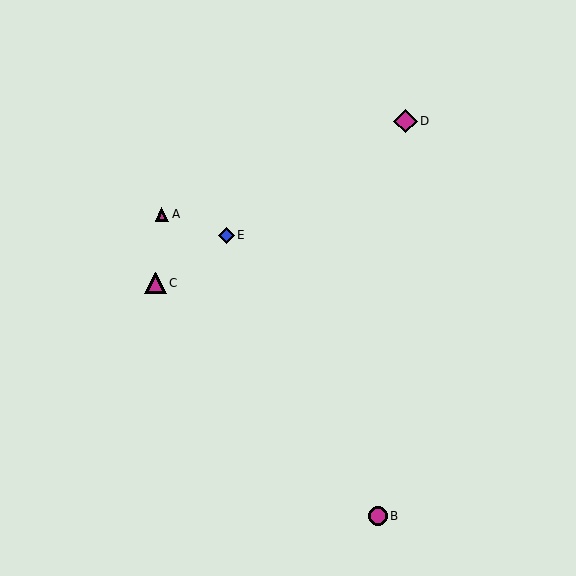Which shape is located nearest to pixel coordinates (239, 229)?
The blue diamond (labeled E) at (226, 235) is nearest to that location.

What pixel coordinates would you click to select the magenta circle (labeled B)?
Click at (378, 516) to select the magenta circle B.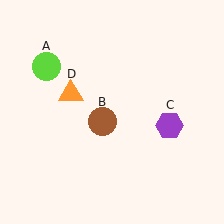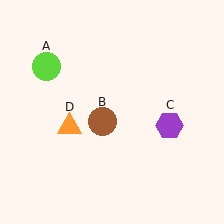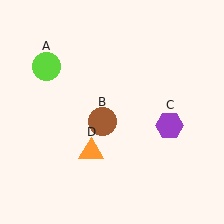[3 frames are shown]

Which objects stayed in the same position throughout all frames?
Lime circle (object A) and brown circle (object B) and purple hexagon (object C) remained stationary.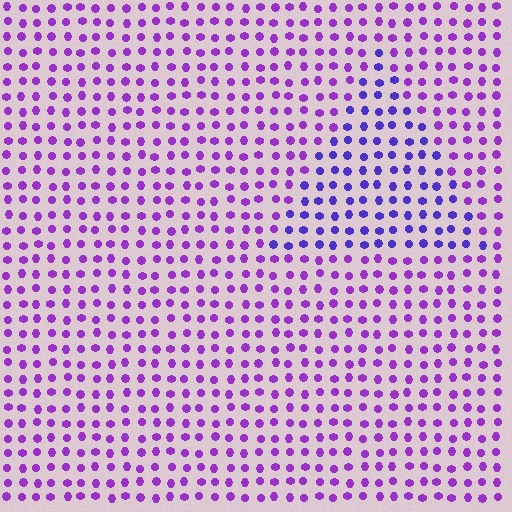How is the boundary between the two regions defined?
The boundary is defined purely by a slight shift in hue (about 30 degrees). Spacing, size, and orientation are identical on both sides.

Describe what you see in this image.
The image is filled with small purple elements in a uniform arrangement. A triangle-shaped region is visible where the elements are tinted to a slightly different hue, forming a subtle color boundary.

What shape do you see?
I see a triangle.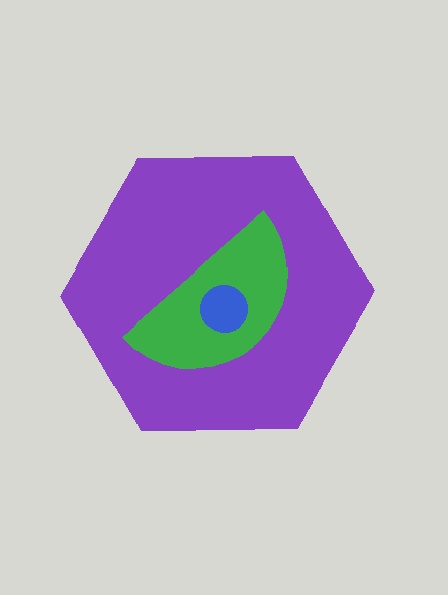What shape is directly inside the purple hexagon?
The green semicircle.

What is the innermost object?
The blue circle.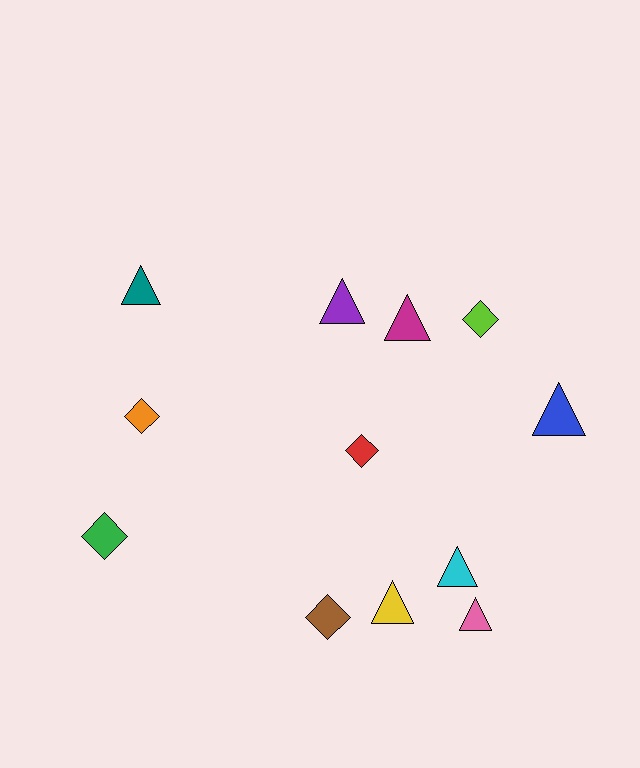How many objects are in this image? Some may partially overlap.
There are 12 objects.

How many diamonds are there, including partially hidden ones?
There are 5 diamonds.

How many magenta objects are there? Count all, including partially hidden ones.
There is 1 magenta object.